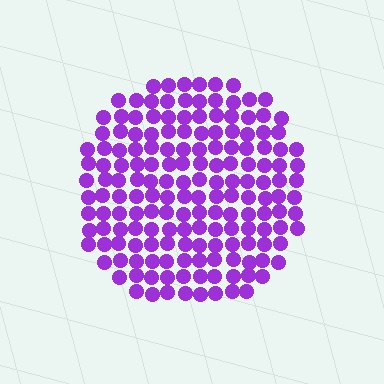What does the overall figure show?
The overall figure shows a circle.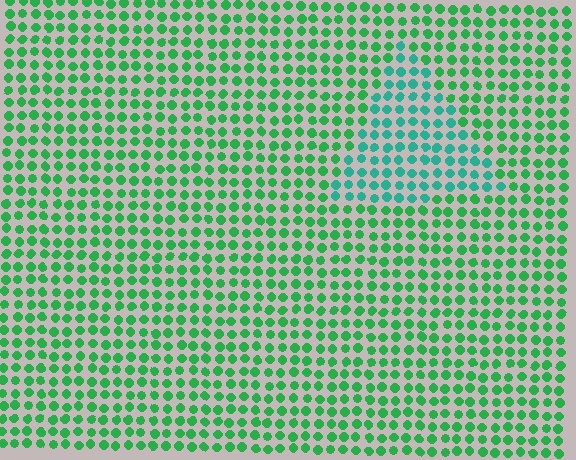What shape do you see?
I see a triangle.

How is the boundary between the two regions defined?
The boundary is defined purely by a slight shift in hue (about 33 degrees). Spacing, size, and orientation are identical on both sides.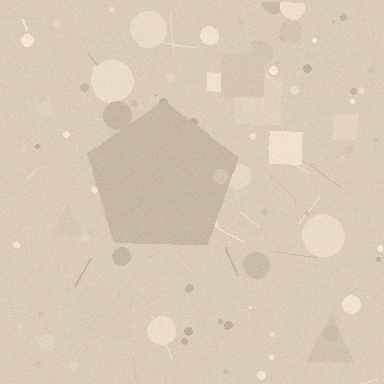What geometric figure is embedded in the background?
A pentagon is embedded in the background.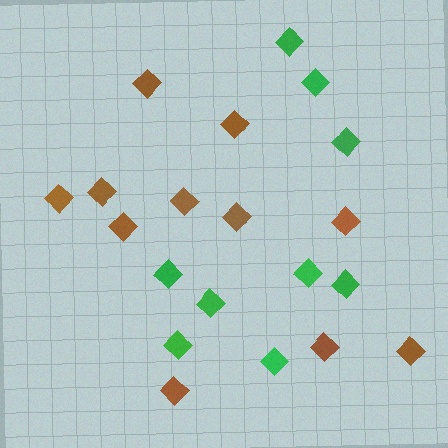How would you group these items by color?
There are 2 groups: one group of green diamonds (9) and one group of brown diamonds (11).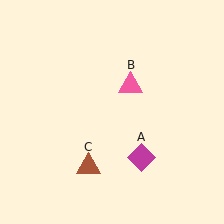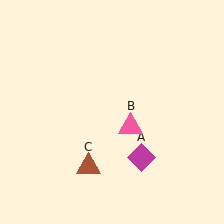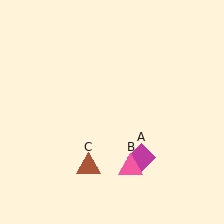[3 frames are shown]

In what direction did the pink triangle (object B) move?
The pink triangle (object B) moved down.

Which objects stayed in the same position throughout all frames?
Magenta diamond (object A) and brown triangle (object C) remained stationary.